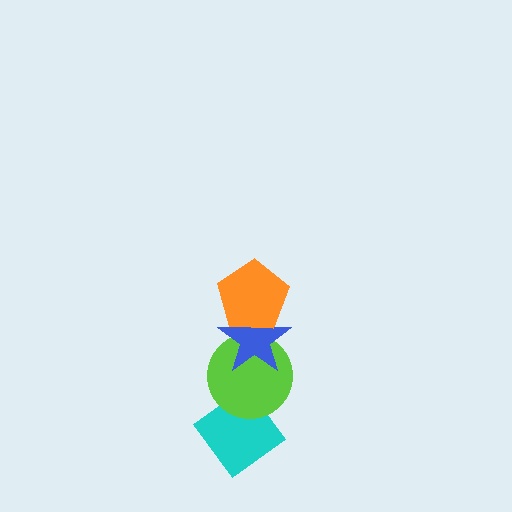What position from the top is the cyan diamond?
The cyan diamond is 4th from the top.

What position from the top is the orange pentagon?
The orange pentagon is 1st from the top.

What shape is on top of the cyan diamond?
The lime circle is on top of the cyan diamond.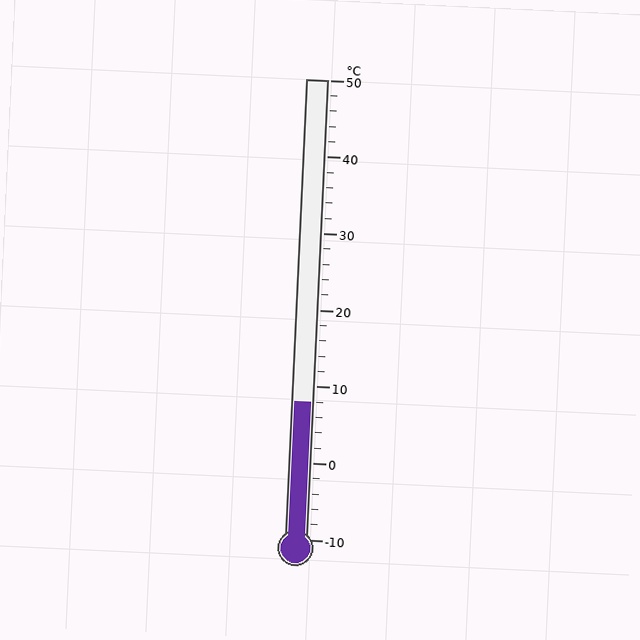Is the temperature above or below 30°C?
The temperature is below 30°C.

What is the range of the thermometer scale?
The thermometer scale ranges from -10°C to 50°C.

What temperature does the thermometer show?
The thermometer shows approximately 8°C.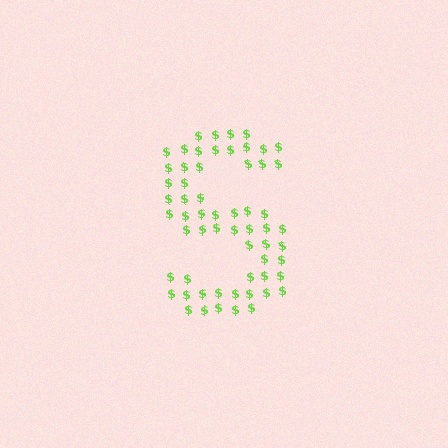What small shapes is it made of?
It is made of small dollar signs.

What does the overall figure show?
The overall figure shows the letter S.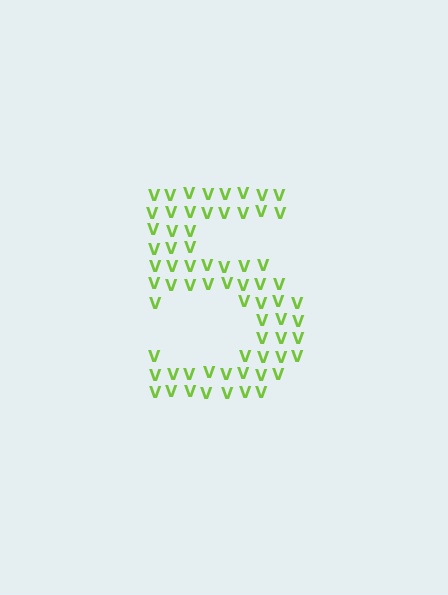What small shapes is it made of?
It is made of small letter V's.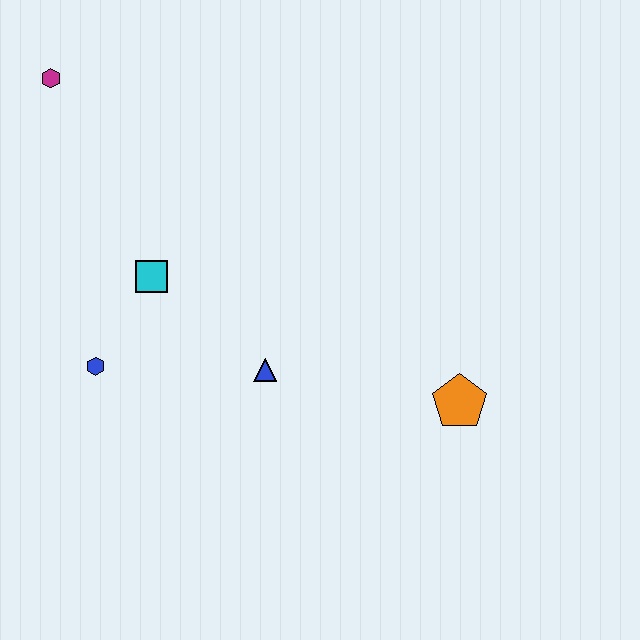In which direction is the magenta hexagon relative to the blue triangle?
The magenta hexagon is above the blue triangle.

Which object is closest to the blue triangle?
The cyan square is closest to the blue triangle.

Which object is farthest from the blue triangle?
The magenta hexagon is farthest from the blue triangle.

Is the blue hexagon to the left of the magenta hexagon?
No